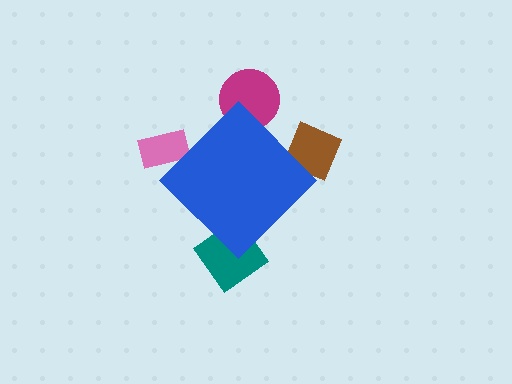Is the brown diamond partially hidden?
Yes, the brown diamond is partially hidden behind the blue diamond.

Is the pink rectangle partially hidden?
Yes, the pink rectangle is partially hidden behind the blue diamond.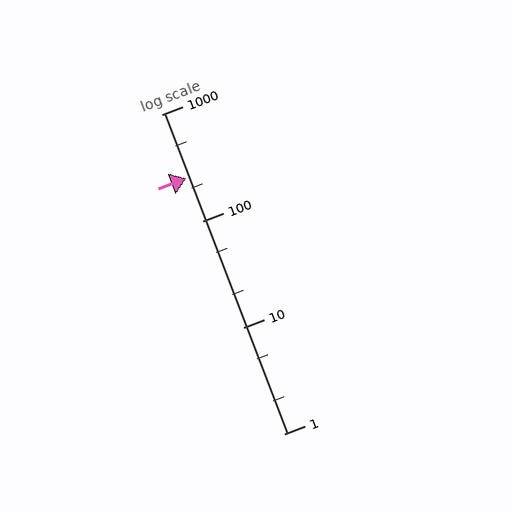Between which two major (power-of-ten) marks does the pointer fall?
The pointer is between 100 and 1000.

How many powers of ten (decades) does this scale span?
The scale spans 3 decades, from 1 to 1000.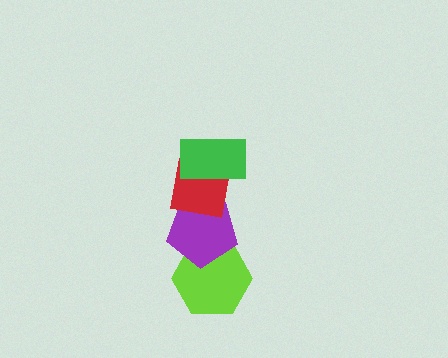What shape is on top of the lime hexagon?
The purple pentagon is on top of the lime hexagon.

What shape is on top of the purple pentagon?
The red square is on top of the purple pentagon.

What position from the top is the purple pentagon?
The purple pentagon is 3rd from the top.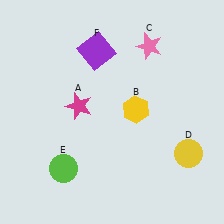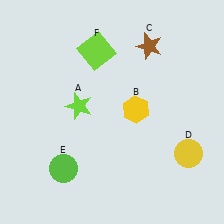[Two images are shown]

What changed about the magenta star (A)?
In Image 1, A is magenta. In Image 2, it changed to lime.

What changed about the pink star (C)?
In Image 1, C is pink. In Image 2, it changed to brown.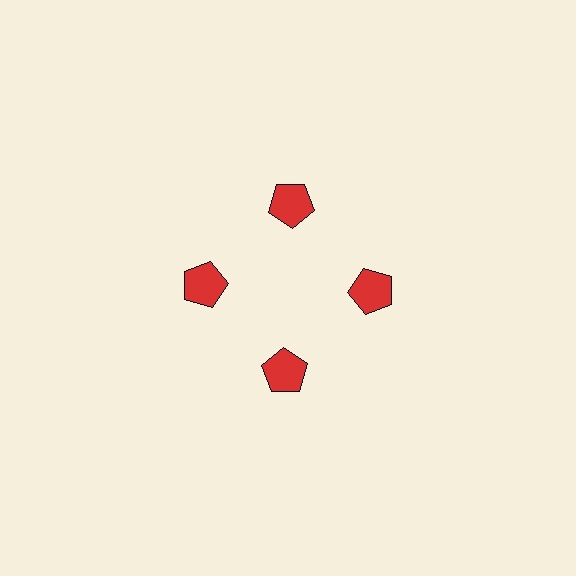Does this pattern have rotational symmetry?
Yes, this pattern has 4-fold rotational symmetry. It looks the same after rotating 90 degrees around the center.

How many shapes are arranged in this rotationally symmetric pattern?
There are 4 shapes, arranged in 4 groups of 1.